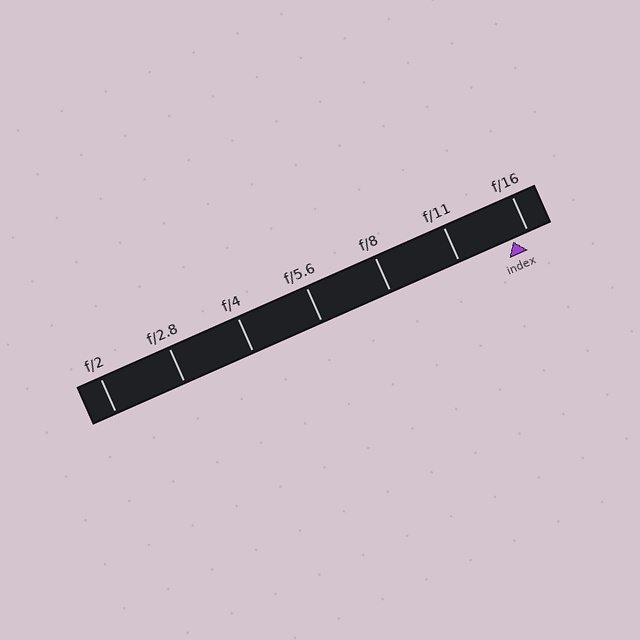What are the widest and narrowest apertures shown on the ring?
The widest aperture shown is f/2 and the narrowest is f/16.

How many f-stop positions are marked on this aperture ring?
There are 7 f-stop positions marked.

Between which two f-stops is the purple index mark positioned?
The index mark is between f/11 and f/16.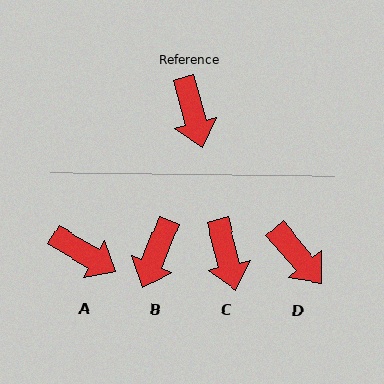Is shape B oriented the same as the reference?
No, it is off by about 36 degrees.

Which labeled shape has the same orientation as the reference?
C.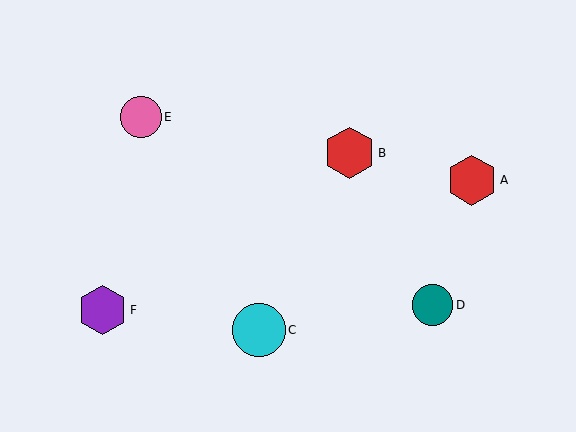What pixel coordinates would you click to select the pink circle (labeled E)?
Click at (141, 117) to select the pink circle E.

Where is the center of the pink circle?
The center of the pink circle is at (141, 117).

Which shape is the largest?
The cyan circle (labeled C) is the largest.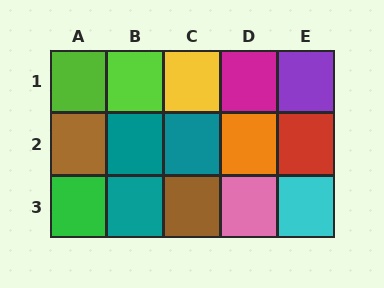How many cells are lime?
2 cells are lime.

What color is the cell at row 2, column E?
Red.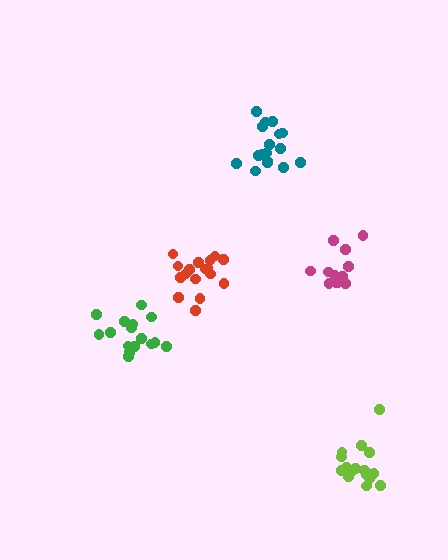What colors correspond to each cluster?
The clusters are colored: green, red, magenta, lime, teal.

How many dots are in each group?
Group 1: 16 dots, Group 2: 17 dots, Group 3: 13 dots, Group 4: 17 dots, Group 5: 17 dots (80 total).